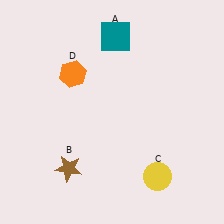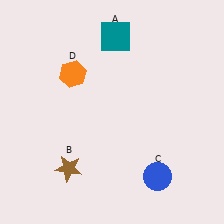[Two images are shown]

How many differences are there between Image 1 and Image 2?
There is 1 difference between the two images.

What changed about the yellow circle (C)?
In Image 1, C is yellow. In Image 2, it changed to blue.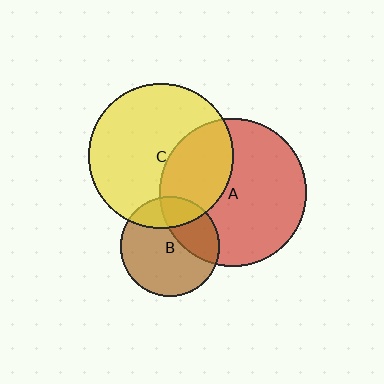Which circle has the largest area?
Circle A (red).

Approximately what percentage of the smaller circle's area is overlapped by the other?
Approximately 35%.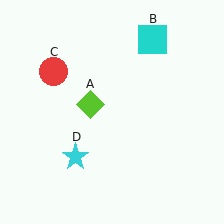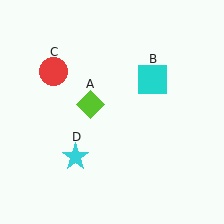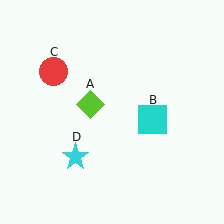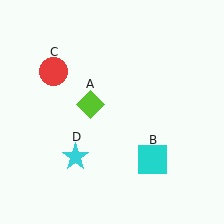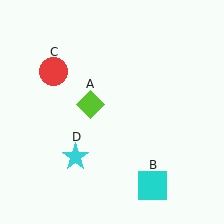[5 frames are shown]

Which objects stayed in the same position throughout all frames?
Lime diamond (object A) and red circle (object C) and cyan star (object D) remained stationary.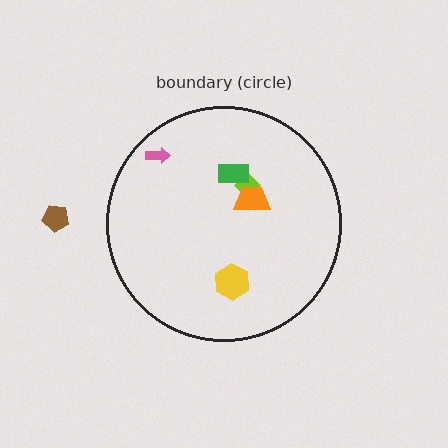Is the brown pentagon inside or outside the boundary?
Outside.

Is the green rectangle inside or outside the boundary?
Inside.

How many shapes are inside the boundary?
5 inside, 1 outside.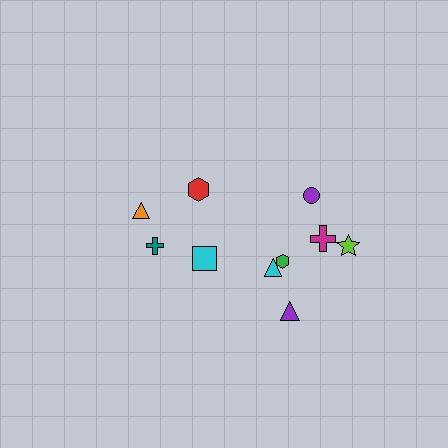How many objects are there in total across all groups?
There are 10 objects.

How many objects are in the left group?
There are 4 objects.